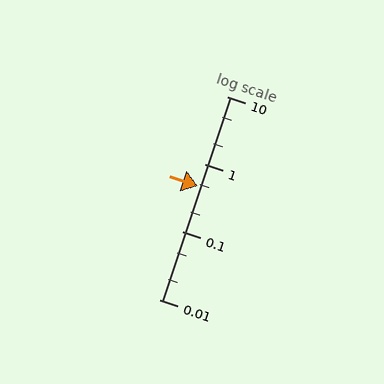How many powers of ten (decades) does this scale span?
The scale spans 3 decades, from 0.01 to 10.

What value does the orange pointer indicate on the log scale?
The pointer indicates approximately 0.47.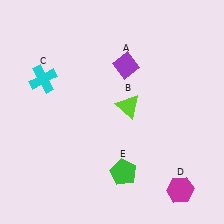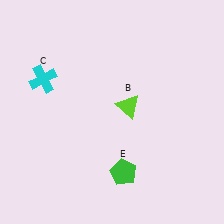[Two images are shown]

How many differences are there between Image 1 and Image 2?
There are 2 differences between the two images.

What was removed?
The purple diamond (A), the magenta hexagon (D) were removed in Image 2.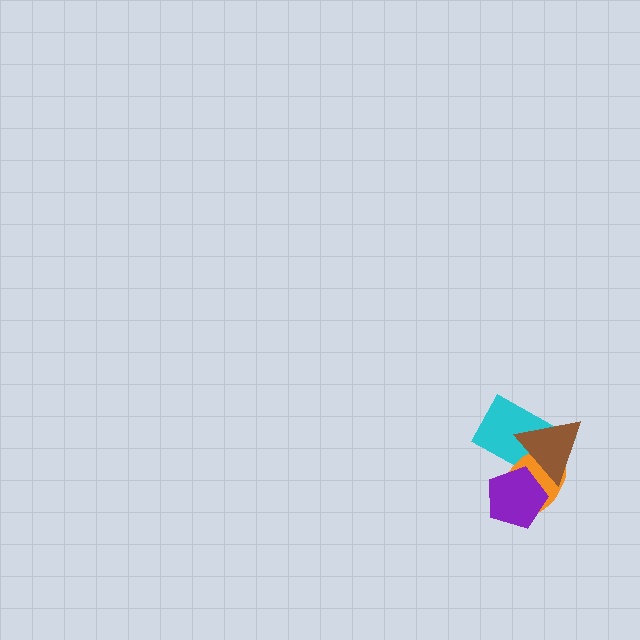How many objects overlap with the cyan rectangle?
3 objects overlap with the cyan rectangle.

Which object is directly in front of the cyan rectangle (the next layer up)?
The orange ellipse is directly in front of the cyan rectangle.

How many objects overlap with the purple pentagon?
3 objects overlap with the purple pentagon.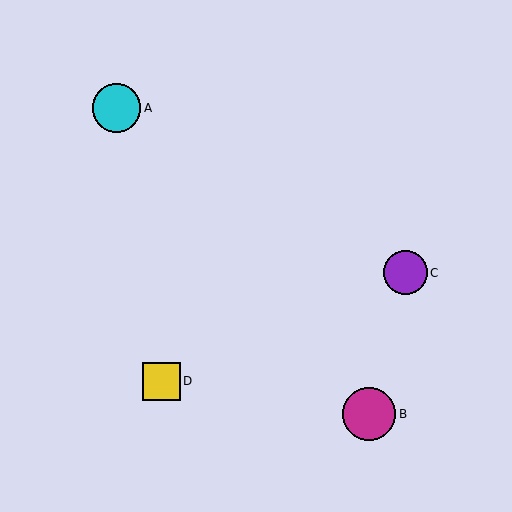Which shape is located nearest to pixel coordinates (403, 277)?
The purple circle (labeled C) at (405, 273) is nearest to that location.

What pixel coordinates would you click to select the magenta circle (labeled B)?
Click at (369, 414) to select the magenta circle B.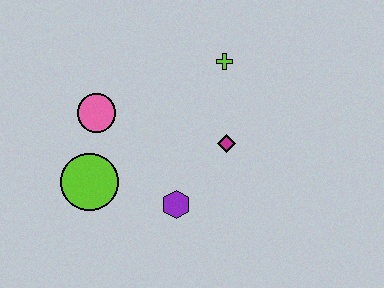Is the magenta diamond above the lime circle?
Yes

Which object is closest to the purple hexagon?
The magenta diamond is closest to the purple hexagon.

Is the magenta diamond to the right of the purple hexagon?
Yes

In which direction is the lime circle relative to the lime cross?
The lime circle is to the left of the lime cross.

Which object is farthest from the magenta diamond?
The lime circle is farthest from the magenta diamond.